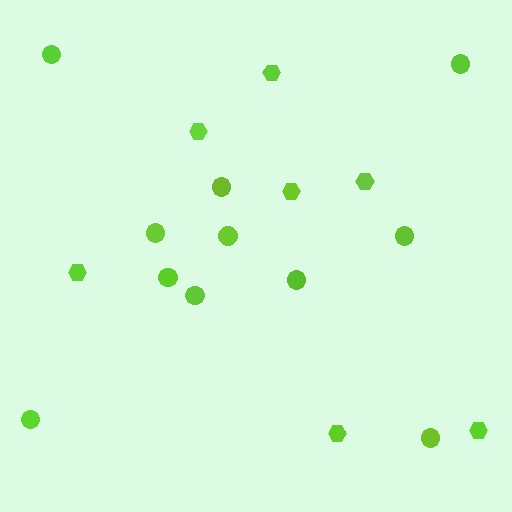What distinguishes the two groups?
There are 2 groups: one group of circles (11) and one group of hexagons (7).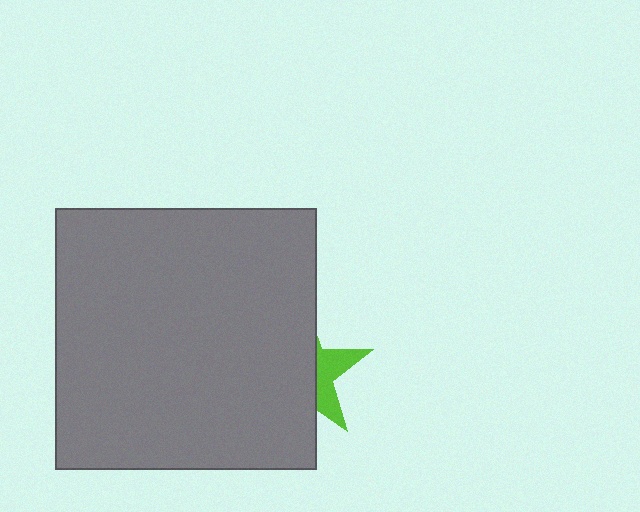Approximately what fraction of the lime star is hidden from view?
Roughly 68% of the lime star is hidden behind the gray square.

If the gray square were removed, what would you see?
You would see the complete lime star.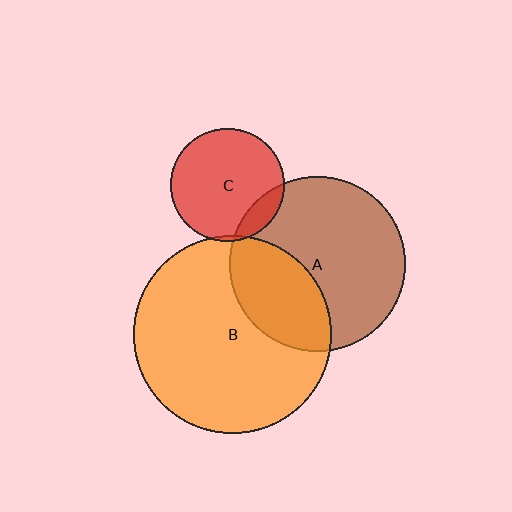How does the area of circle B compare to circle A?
Approximately 1.3 times.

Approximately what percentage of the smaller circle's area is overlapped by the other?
Approximately 15%.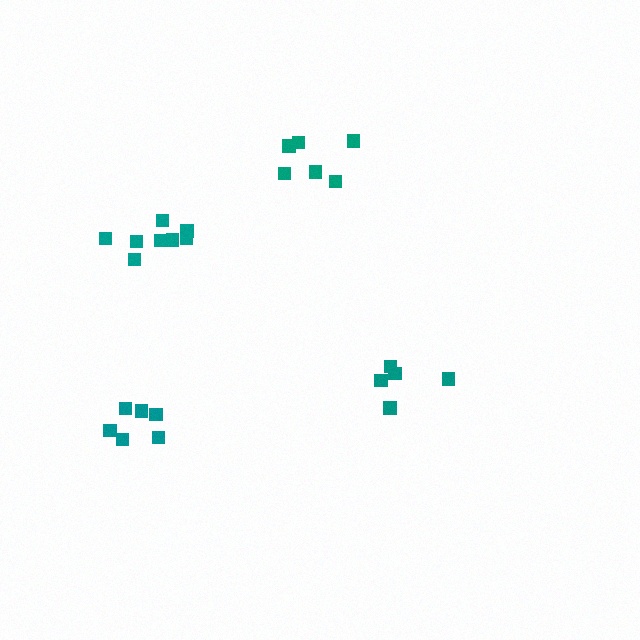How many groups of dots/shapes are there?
There are 4 groups.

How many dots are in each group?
Group 1: 5 dots, Group 2: 6 dots, Group 3: 8 dots, Group 4: 6 dots (25 total).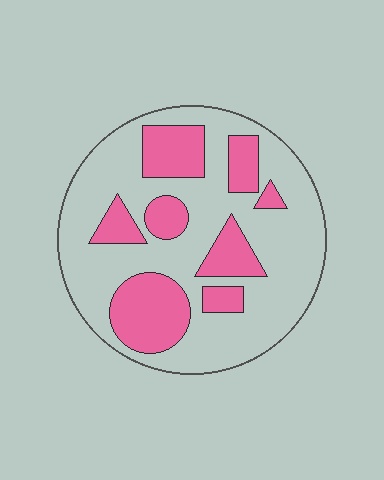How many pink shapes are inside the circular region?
8.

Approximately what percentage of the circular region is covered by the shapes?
Approximately 30%.